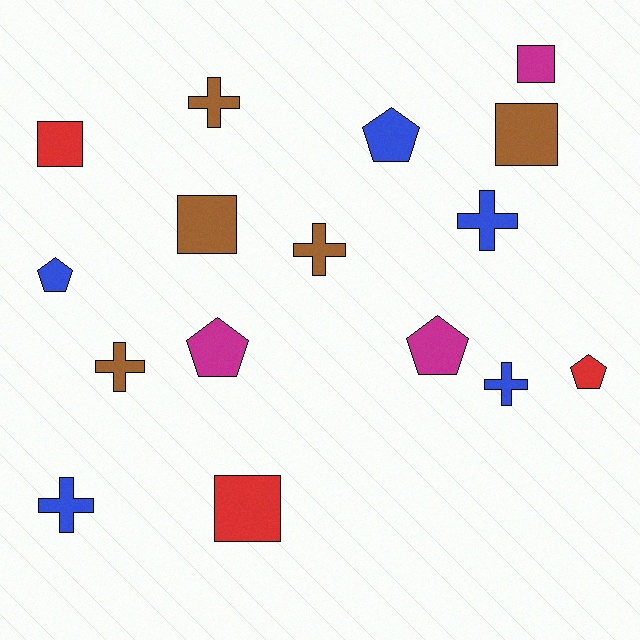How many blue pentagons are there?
There are 2 blue pentagons.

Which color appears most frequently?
Brown, with 5 objects.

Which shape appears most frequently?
Cross, with 6 objects.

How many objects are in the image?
There are 16 objects.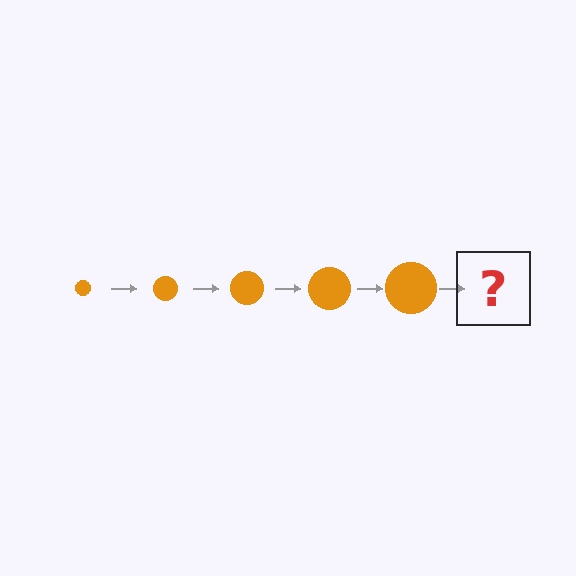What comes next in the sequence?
The next element should be an orange circle, larger than the previous one.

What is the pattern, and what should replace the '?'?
The pattern is that the circle gets progressively larger each step. The '?' should be an orange circle, larger than the previous one.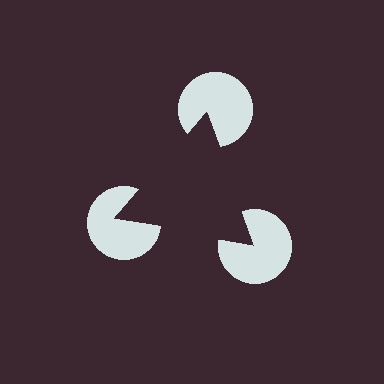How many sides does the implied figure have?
3 sides.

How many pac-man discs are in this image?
There are 3 — one at each vertex of the illusory triangle.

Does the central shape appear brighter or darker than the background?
It typically appears slightly darker than the background, even though no actual brightness change is drawn.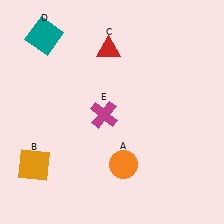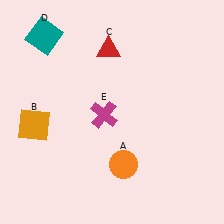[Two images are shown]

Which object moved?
The orange square (B) moved up.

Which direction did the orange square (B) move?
The orange square (B) moved up.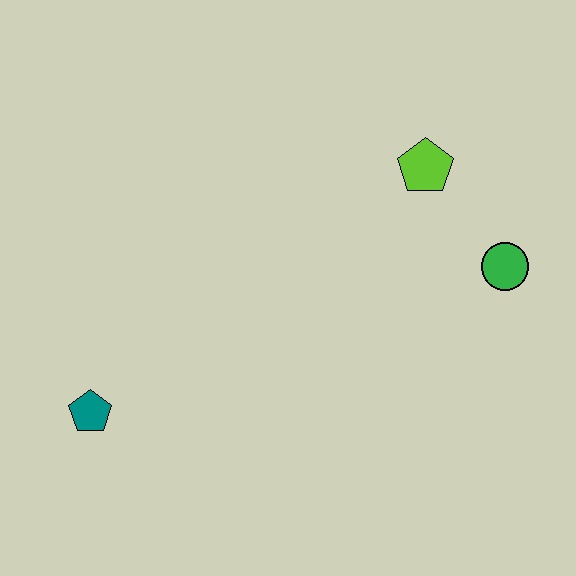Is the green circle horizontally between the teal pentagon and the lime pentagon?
No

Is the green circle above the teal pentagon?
Yes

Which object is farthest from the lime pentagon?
The teal pentagon is farthest from the lime pentagon.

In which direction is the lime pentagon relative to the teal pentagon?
The lime pentagon is to the right of the teal pentagon.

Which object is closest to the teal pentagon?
The lime pentagon is closest to the teal pentagon.